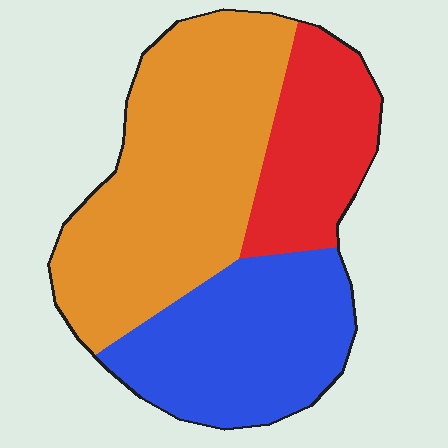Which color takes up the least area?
Red, at roughly 20%.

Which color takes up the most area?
Orange, at roughly 50%.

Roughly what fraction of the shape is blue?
Blue covers about 30% of the shape.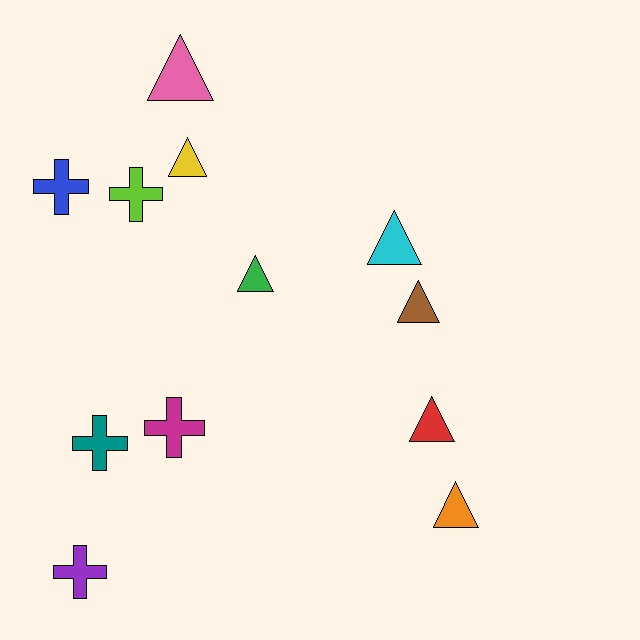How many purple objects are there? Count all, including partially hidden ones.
There is 1 purple object.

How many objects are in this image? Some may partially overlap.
There are 12 objects.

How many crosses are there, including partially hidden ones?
There are 5 crosses.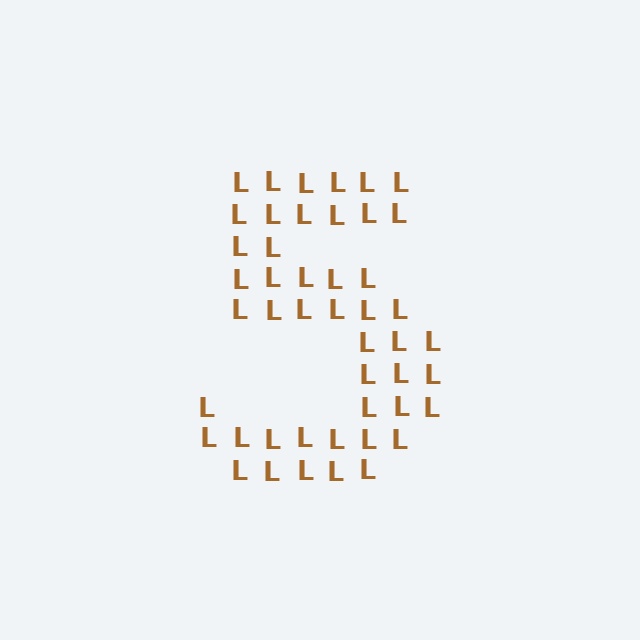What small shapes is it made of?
It is made of small letter L's.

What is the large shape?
The large shape is the digit 5.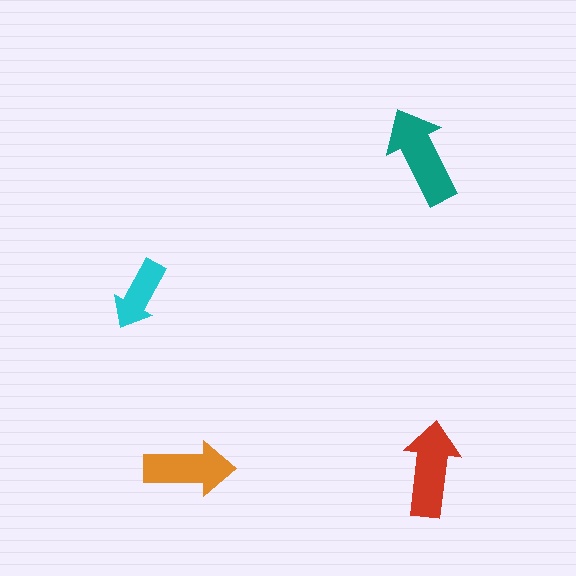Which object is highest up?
The teal arrow is topmost.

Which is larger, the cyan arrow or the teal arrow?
The teal one.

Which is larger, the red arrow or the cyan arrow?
The red one.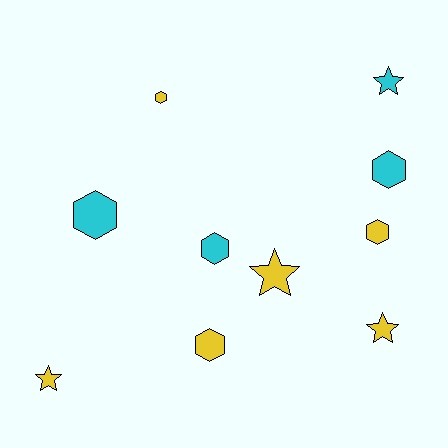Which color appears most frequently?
Yellow, with 6 objects.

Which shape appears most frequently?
Hexagon, with 6 objects.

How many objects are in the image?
There are 10 objects.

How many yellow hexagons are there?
There are 3 yellow hexagons.